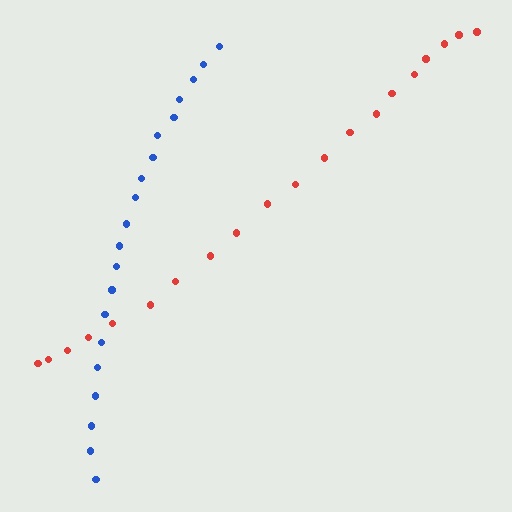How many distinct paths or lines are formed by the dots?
There are 2 distinct paths.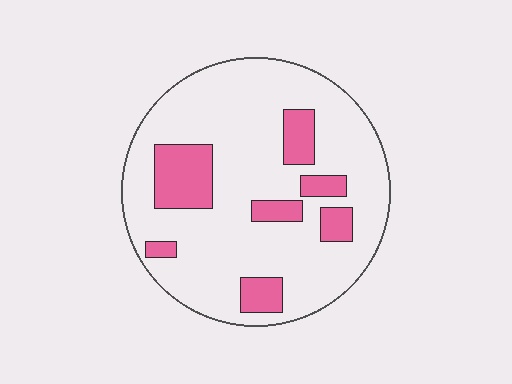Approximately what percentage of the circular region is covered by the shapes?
Approximately 20%.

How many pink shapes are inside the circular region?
7.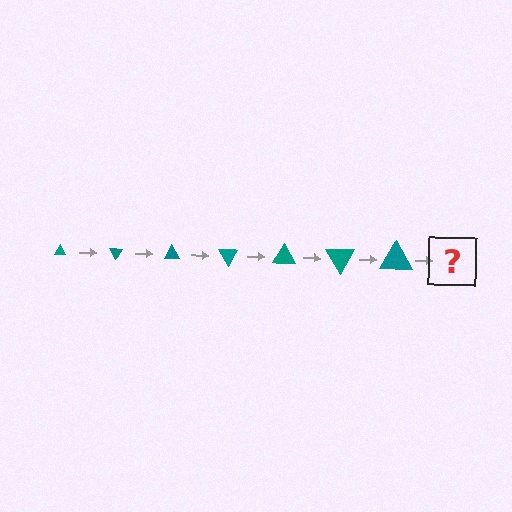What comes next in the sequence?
The next element should be a triangle, larger than the previous one and rotated 420 degrees from the start.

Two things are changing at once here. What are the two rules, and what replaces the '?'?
The two rules are that the triangle grows larger each step and it rotates 60 degrees each step. The '?' should be a triangle, larger than the previous one and rotated 420 degrees from the start.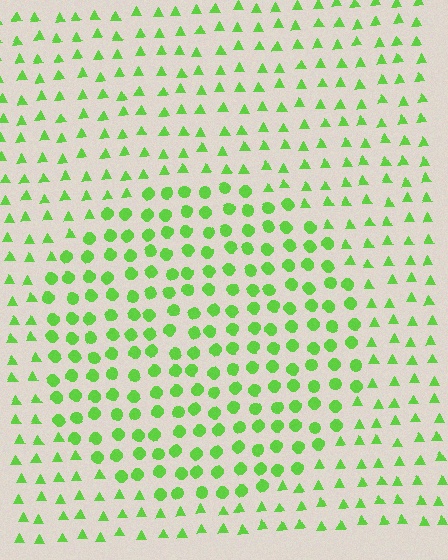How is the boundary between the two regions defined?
The boundary is defined by a change in element shape: circles inside vs. triangles outside. All elements share the same color and spacing.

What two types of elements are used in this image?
The image uses circles inside the circle region and triangles outside it.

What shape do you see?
I see a circle.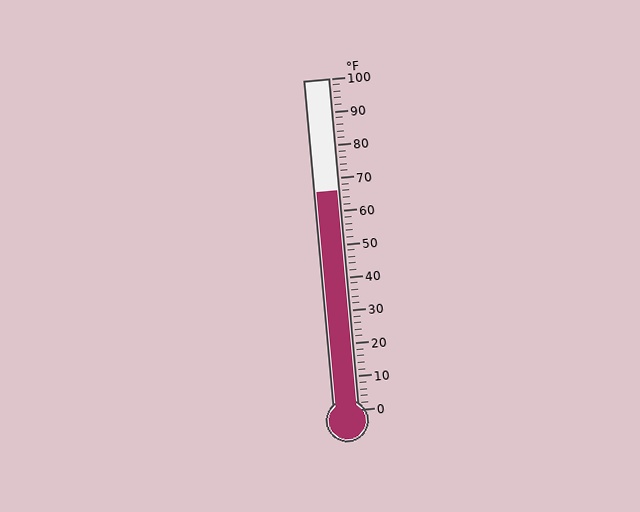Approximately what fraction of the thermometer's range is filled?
The thermometer is filled to approximately 65% of its range.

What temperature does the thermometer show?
The thermometer shows approximately 66°F.